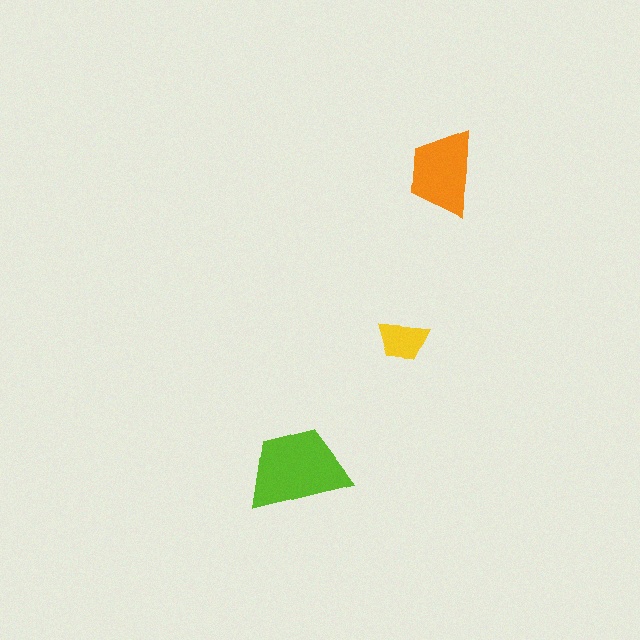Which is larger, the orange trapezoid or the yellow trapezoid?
The orange one.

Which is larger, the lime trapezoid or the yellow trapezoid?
The lime one.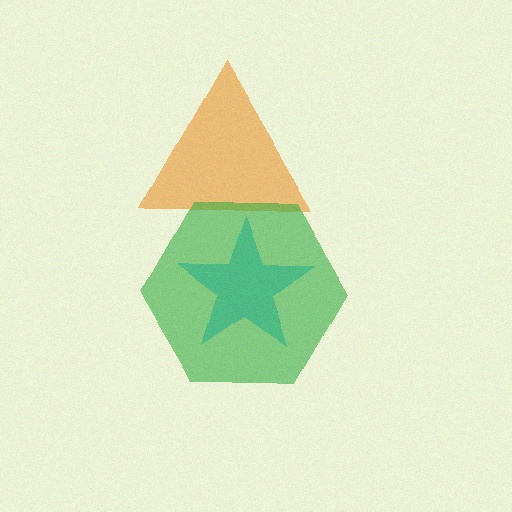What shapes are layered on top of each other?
The layered shapes are: an orange triangle, a green hexagon, a teal star.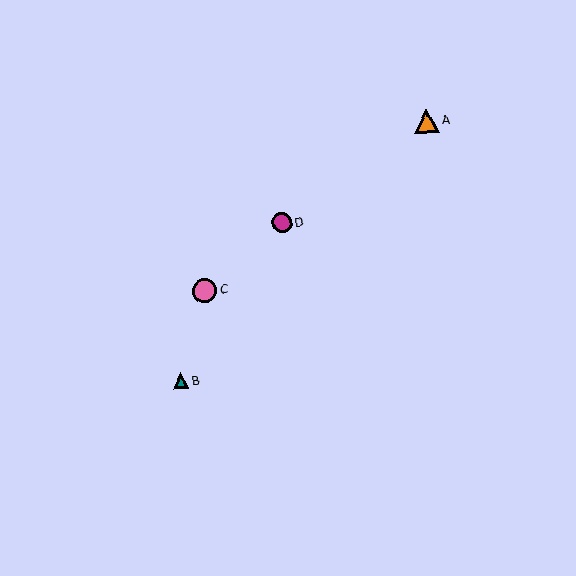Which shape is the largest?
The orange triangle (labeled A) is the largest.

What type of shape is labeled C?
Shape C is a pink circle.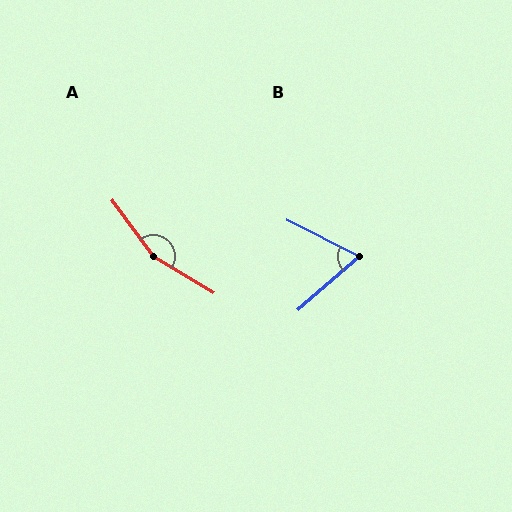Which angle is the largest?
A, at approximately 157 degrees.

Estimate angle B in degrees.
Approximately 68 degrees.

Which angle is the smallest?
B, at approximately 68 degrees.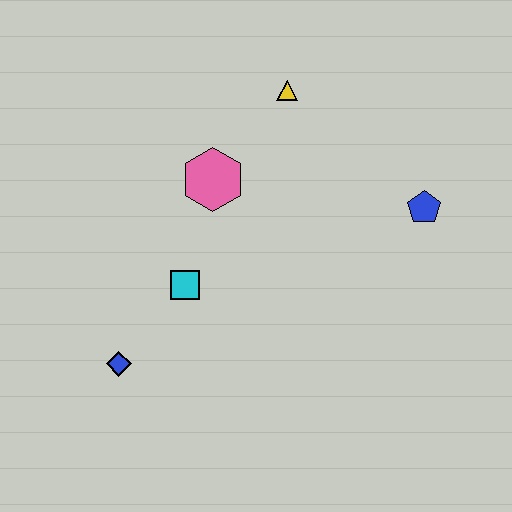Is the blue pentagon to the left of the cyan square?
No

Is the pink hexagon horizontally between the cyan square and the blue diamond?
No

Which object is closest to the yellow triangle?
The pink hexagon is closest to the yellow triangle.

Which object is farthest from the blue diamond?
The blue pentagon is farthest from the blue diamond.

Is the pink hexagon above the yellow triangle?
No